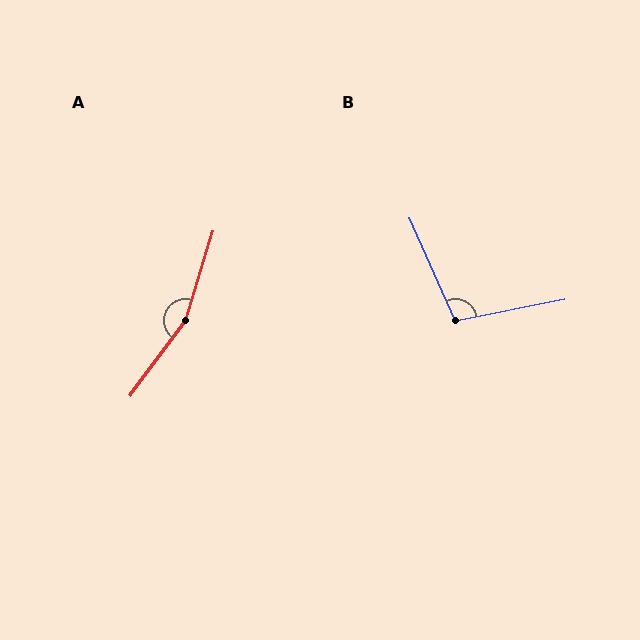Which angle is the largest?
A, at approximately 161 degrees.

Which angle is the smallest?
B, at approximately 103 degrees.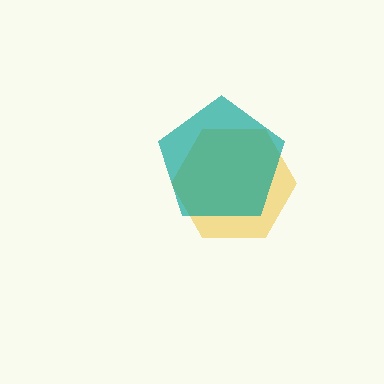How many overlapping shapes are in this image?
There are 2 overlapping shapes in the image.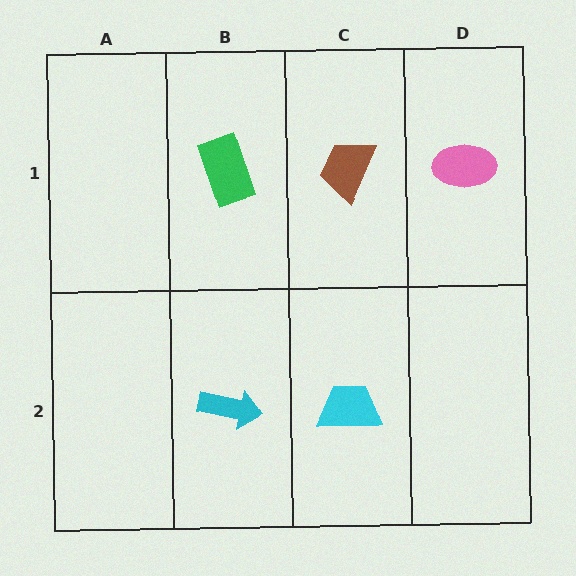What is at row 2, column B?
A cyan arrow.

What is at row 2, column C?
A cyan trapezoid.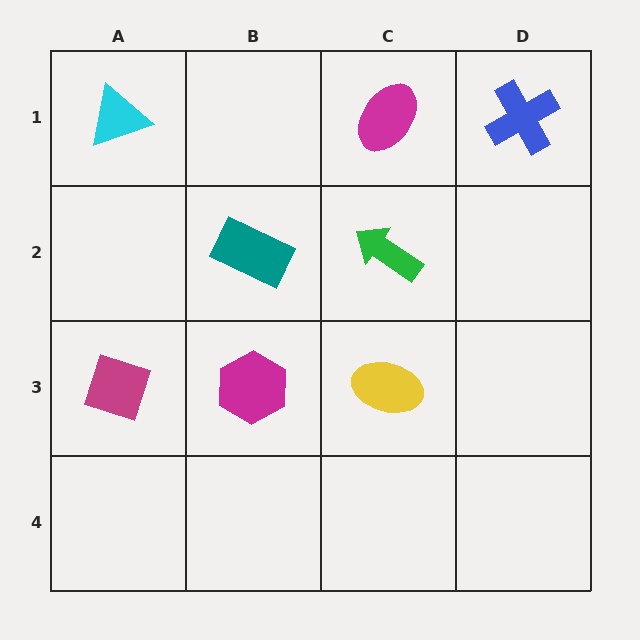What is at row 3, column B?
A magenta hexagon.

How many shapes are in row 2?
2 shapes.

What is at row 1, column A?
A cyan triangle.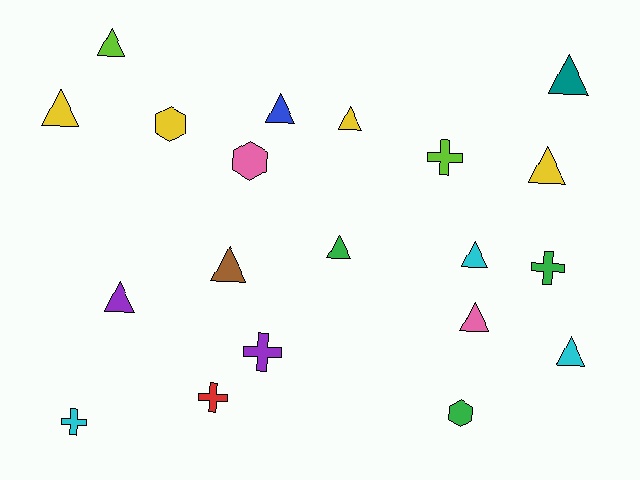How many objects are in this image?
There are 20 objects.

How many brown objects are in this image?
There is 1 brown object.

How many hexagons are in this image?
There are 3 hexagons.